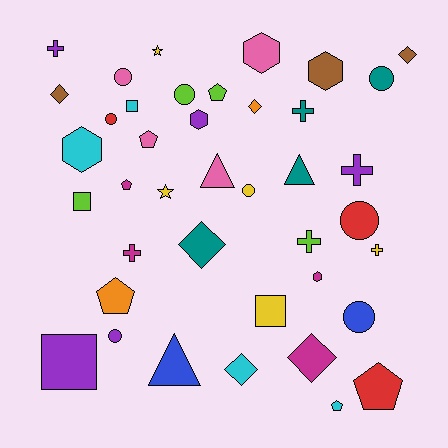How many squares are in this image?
There are 4 squares.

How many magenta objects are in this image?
There are 4 magenta objects.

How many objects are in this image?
There are 40 objects.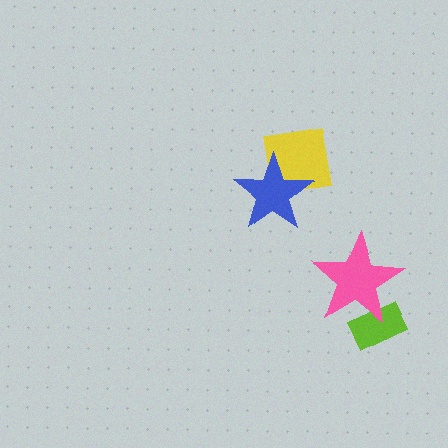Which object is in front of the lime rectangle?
The pink star is in front of the lime rectangle.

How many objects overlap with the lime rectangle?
1 object overlaps with the lime rectangle.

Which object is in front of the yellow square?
The blue star is in front of the yellow square.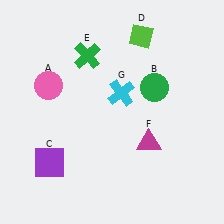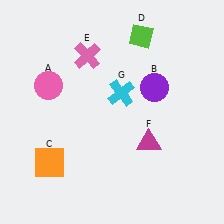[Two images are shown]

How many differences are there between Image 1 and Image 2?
There are 3 differences between the two images.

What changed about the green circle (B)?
In Image 1, B is green. In Image 2, it changed to purple.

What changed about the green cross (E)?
In Image 1, E is green. In Image 2, it changed to pink.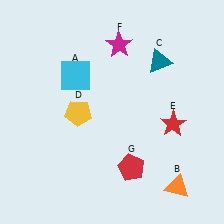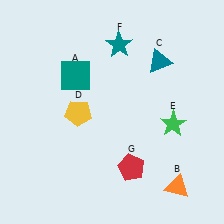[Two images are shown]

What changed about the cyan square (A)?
In Image 1, A is cyan. In Image 2, it changed to teal.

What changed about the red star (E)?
In Image 1, E is red. In Image 2, it changed to green.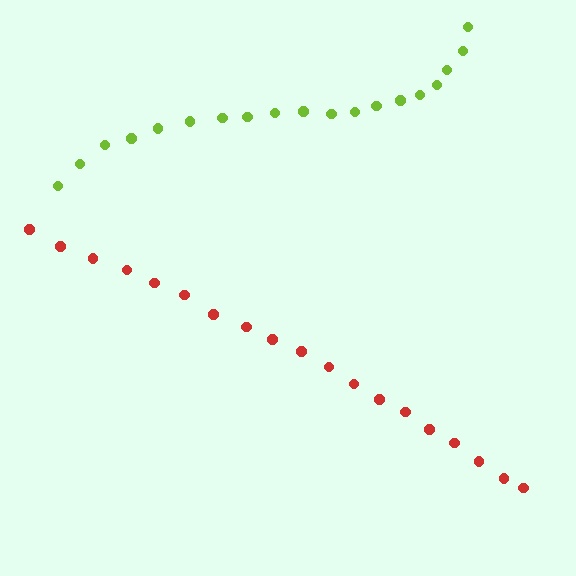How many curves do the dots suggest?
There are 2 distinct paths.